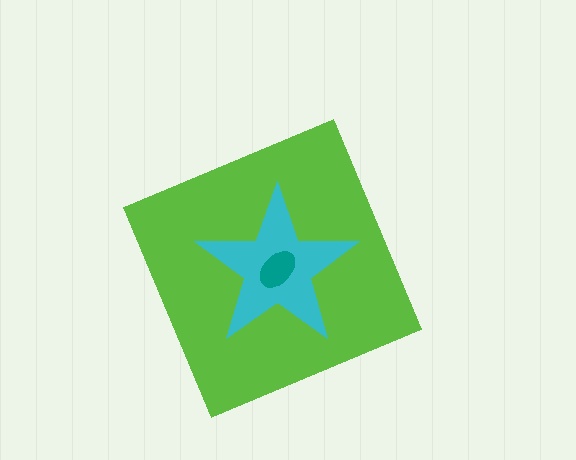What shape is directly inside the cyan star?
The teal ellipse.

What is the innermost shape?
The teal ellipse.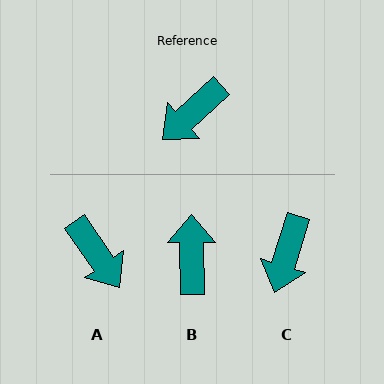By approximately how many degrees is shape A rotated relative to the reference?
Approximately 82 degrees counter-clockwise.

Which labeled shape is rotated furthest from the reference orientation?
B, about 132 degrees away.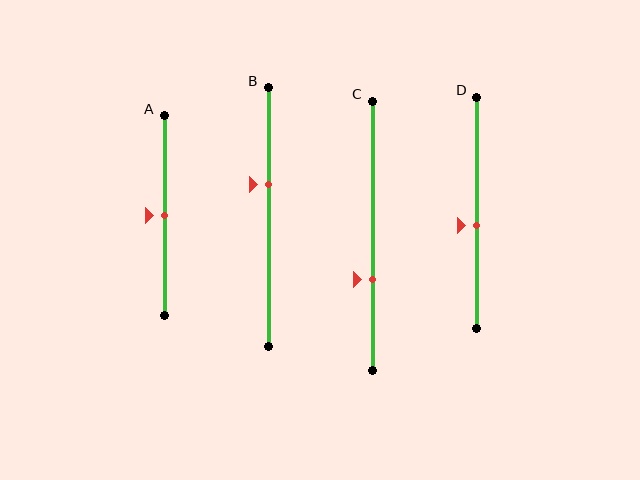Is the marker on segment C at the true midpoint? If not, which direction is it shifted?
No, the marker on segment C is shifted downward by about 16% of the segment length.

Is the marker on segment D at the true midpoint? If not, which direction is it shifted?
No, the marker on segment D is shifted downward by about 6% of the segment length.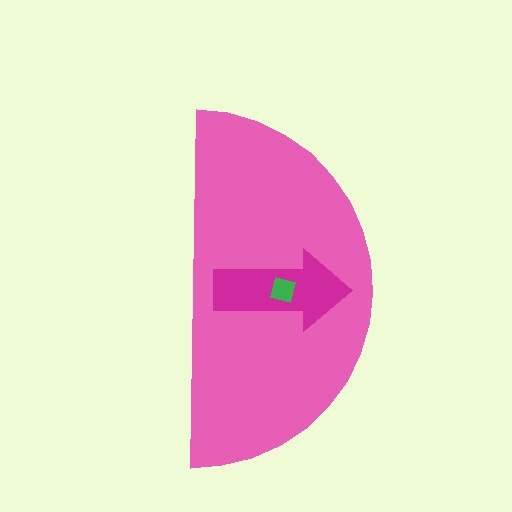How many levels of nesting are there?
3.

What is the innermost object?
The green square.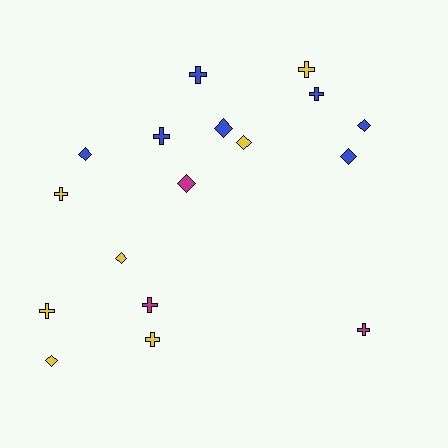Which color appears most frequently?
Blue, with 7 objects.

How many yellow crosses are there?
There are 4 yellow crosses.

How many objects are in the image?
There are 17 objects.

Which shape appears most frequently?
Cross, with 9 objects.